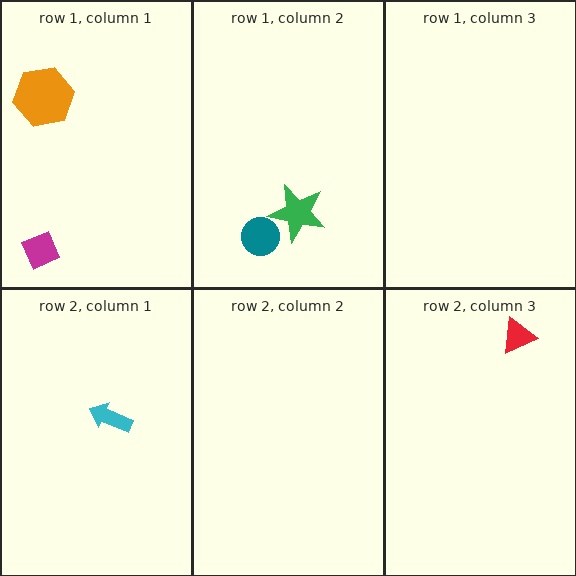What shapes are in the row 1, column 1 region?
The orange hexagon, the magenta diamond.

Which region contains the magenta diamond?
The row 1, column 1 region.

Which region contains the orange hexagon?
The row 1, column 1 region.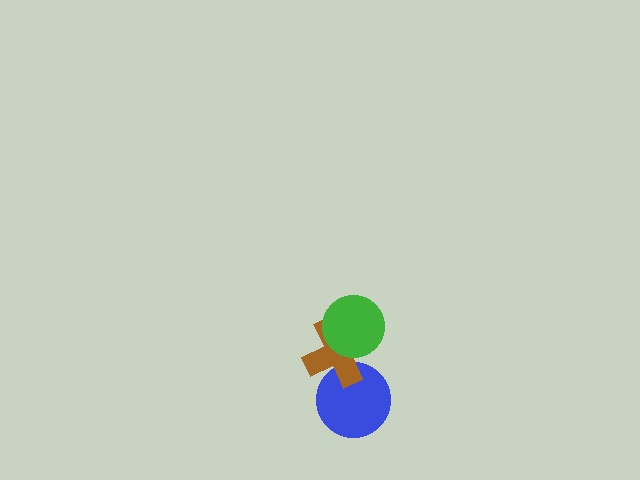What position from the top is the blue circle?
The blue circle is 3rd from the top.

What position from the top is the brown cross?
The brown cross is 2nd from the top.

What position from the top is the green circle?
The green circle is 1st from the top.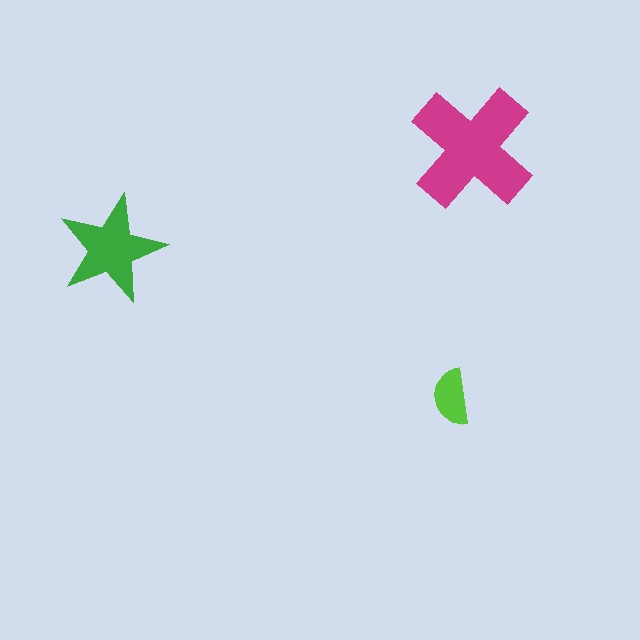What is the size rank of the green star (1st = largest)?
2nd.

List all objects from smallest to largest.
The lime semicircle, the green star, the magenta cross.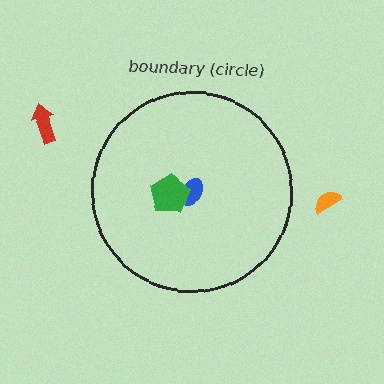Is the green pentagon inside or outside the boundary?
Inside.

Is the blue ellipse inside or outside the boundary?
Inside.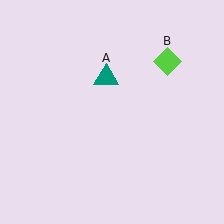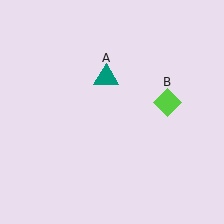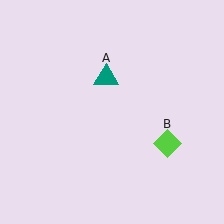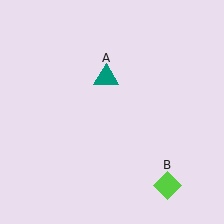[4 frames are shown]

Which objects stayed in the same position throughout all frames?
Teal triangle (object A) remained stationary.